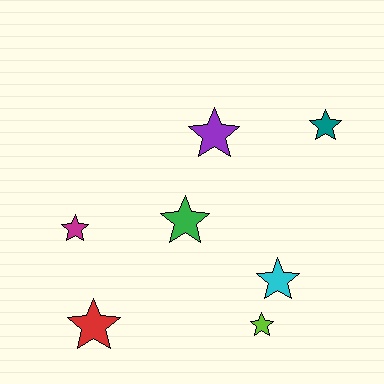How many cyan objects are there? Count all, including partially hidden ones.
There is 1 cyan object.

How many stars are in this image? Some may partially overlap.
There are 7 stars.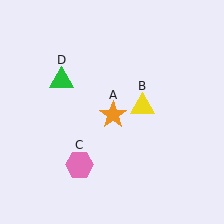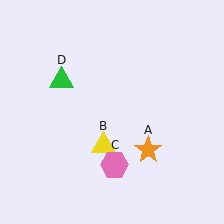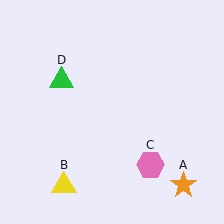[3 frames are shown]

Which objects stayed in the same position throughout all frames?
Green triangle (object D) remained stationary.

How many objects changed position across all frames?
3 objects changed position: orange star (object A), yellow triangle (object B), pink hexagon (object C).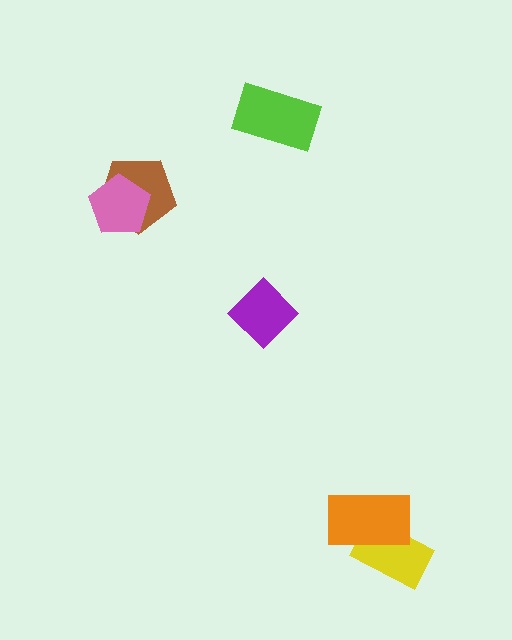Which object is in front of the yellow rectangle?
The orange rectangle is in front of the yellow rectangle.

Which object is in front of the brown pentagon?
The pink pentagon is in front of the brown pentagon.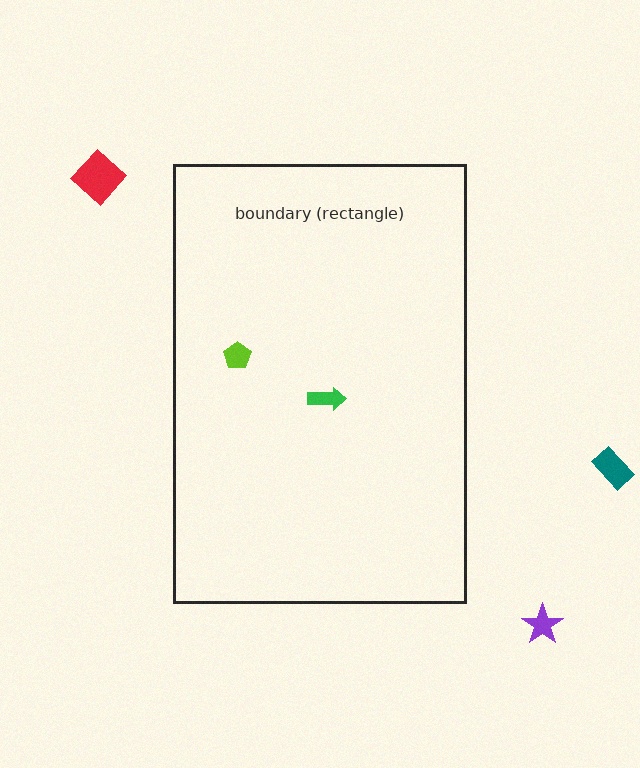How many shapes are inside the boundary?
2 inside, 3 outside.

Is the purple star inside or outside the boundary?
Outside.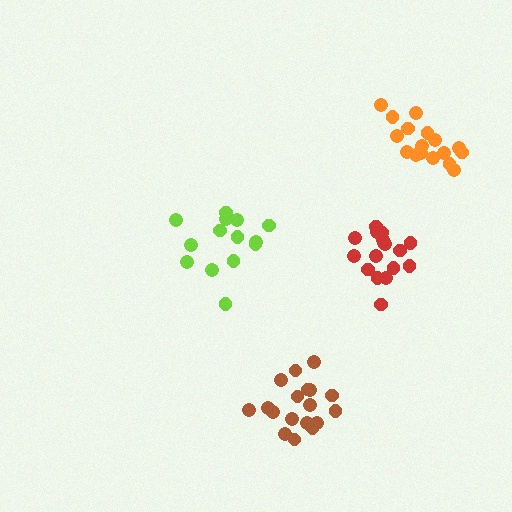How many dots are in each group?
Group 1: 17 dots, Group 2: 18 dots, Group 3: 17 dots, Group 4: 14 dots (66 total).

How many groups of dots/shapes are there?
There are 4 groups.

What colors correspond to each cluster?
The clusters are colored: red, brown, orange, lime.